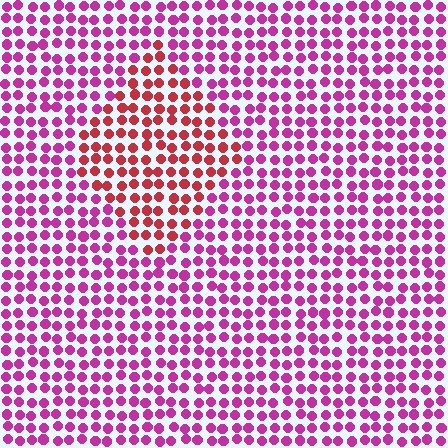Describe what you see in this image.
The image is filled with small magenta elements in a uniform arrangement. A diamond-shaped region is visible where the elements are tinted to a slightly different hue, forming a subtle color boundary.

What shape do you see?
I see a diamond.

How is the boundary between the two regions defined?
The boundary is defined purely by a slight shift in hue (about 41 degrees). Spacing, size, and orientation are identical on both sides.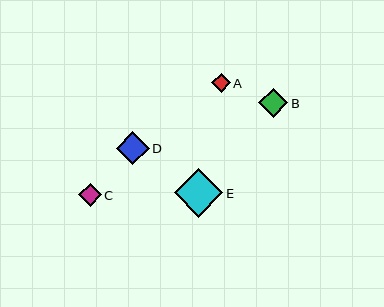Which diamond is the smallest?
Diamond A is the smallest with a size of approximately 18 pixels.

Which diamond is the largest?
Diamond E is the largest with a size of approximately 48 pixels.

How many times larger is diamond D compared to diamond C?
Diamond D is approximately 1.5 times the size of diamond C.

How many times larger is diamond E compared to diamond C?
Diamond E is approximately 2.1 times the size of diamond C.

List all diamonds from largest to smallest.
From largest to smallest: E, D, B, C, A.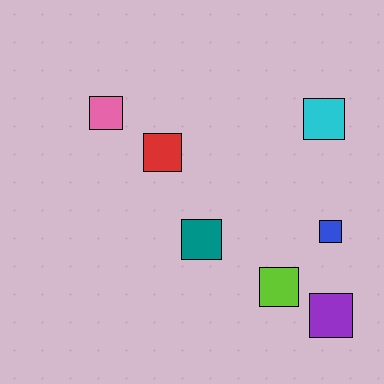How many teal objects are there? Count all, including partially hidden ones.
There is 1 teal object.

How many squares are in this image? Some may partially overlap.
There are 7 squares.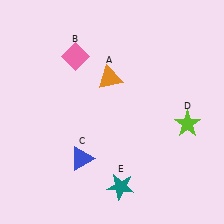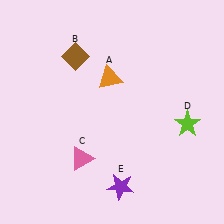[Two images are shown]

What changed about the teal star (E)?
In Image 1, E is teal. In Image 2, it changed to purple.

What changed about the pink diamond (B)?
In Image 1, B is pink. In Image 2, it changed to brown.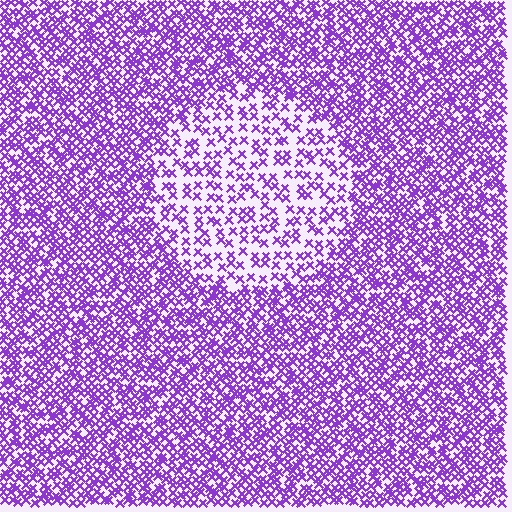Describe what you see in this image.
The image contains small purple elements arranged at two different densities. A circle-shaped region is visible where the elements are less densely packed than the surrounding area.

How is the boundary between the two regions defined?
The boundary is defined by a change in element density (approximately 2.2x ratio). All elements are the same color, size, and shape.